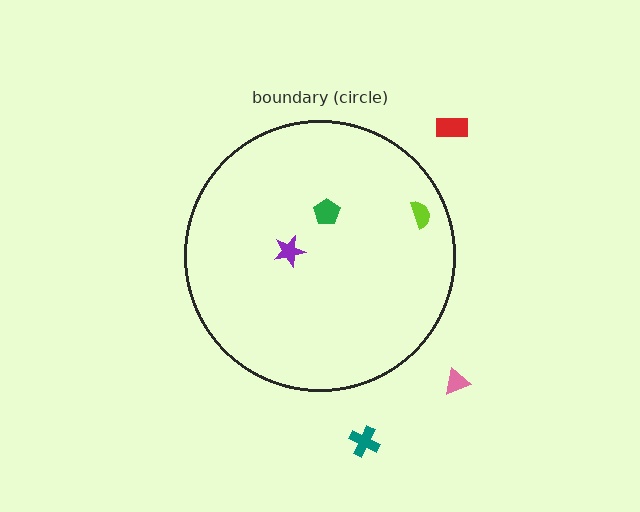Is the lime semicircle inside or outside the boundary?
Inside.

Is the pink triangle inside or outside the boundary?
Outside.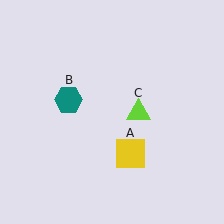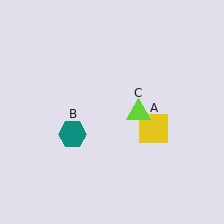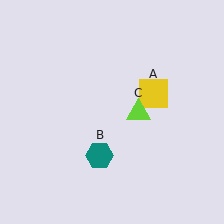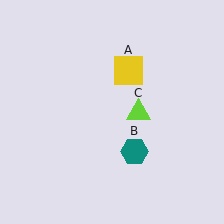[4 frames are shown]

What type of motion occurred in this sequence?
The yellow square (object A), teal hexagon (object B) rotated counterclockwise around the center of the scene.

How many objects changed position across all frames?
2 objects changed position: yellow square (object A), teal hexagon (object B).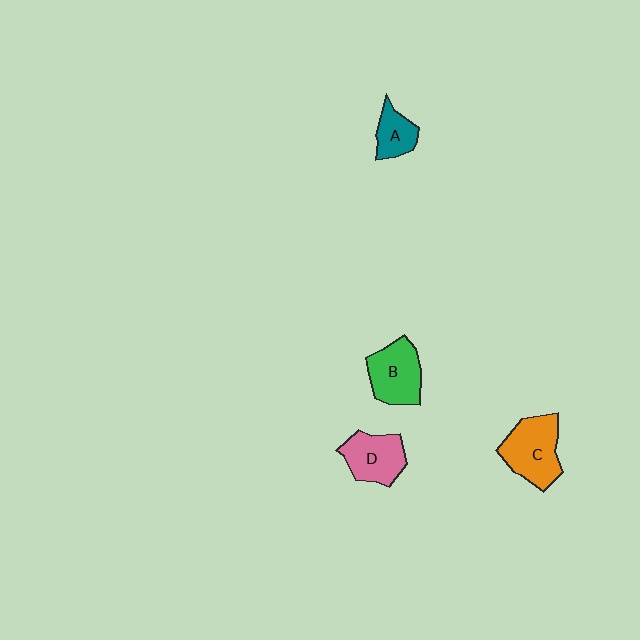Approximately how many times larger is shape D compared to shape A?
Approximately 1.5 times.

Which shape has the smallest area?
Shape A (teal).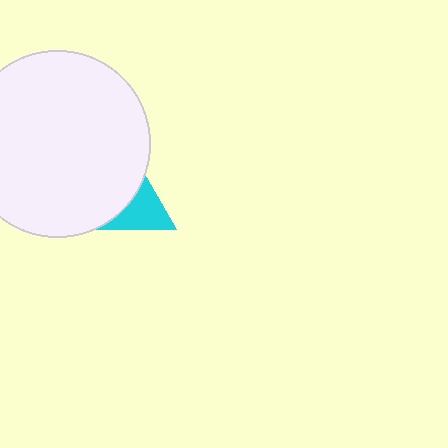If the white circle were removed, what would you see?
You would see the complete cyan triangle.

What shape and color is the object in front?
The object in front is a white circle.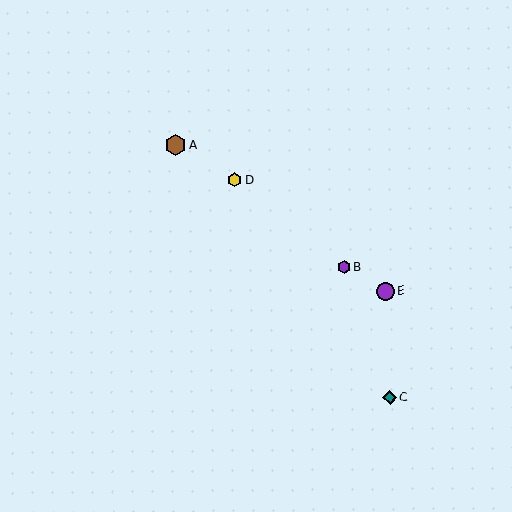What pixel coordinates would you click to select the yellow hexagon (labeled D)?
Click at (235, 180) to select the yellow hexagon D.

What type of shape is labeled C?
Shape C is a teal diamond.